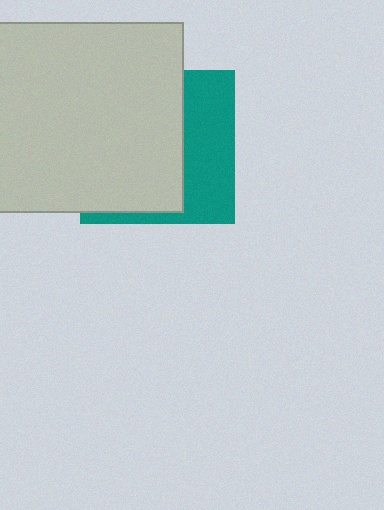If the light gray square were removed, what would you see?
You would see the complete teal square.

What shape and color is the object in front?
The object in front is a light gray square.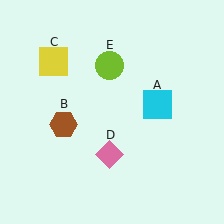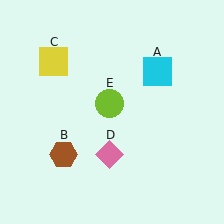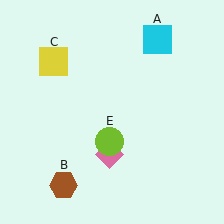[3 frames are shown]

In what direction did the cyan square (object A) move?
The cyan square (object A) moved up.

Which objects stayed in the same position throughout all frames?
Yellow square (object C) and pink diamond (object D) remained stationary.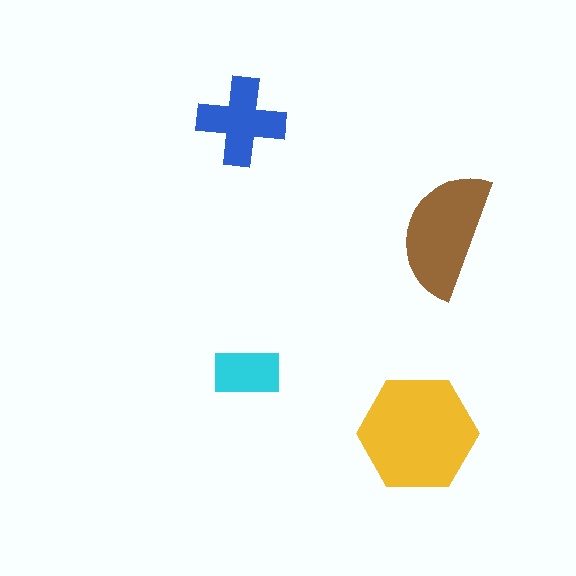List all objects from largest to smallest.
The yellow hexagon, the brown semicircle, the blue cross, the cyan rectangle.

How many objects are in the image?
There are 4 objects in the image.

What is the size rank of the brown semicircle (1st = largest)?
2nd.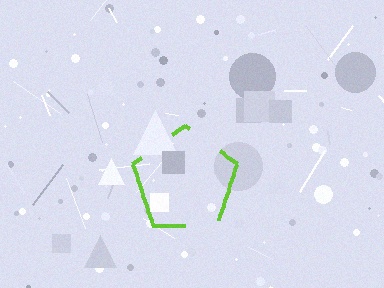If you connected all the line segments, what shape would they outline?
They would outline a pentagon.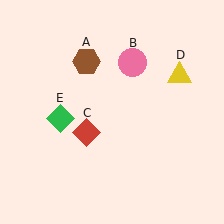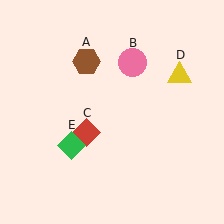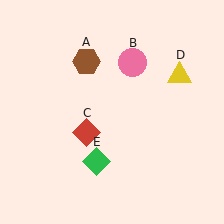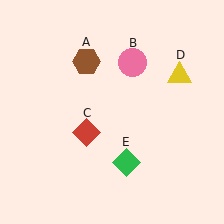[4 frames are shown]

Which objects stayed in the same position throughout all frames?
Brown hexagon (object A) and pink circle (object B) and red diamond (object C) and yellow triangle (object D) remained stationary.